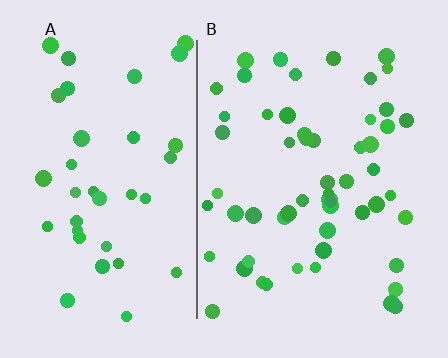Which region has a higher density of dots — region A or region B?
B (the right).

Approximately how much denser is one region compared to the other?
Approximately 1.4× — region B over region A.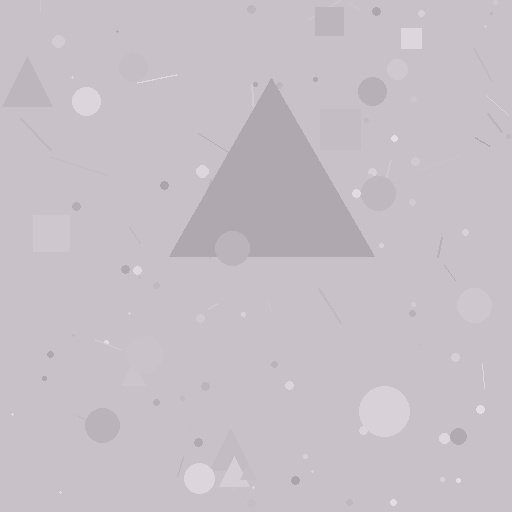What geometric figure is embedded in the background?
A triangle is embedded in the background.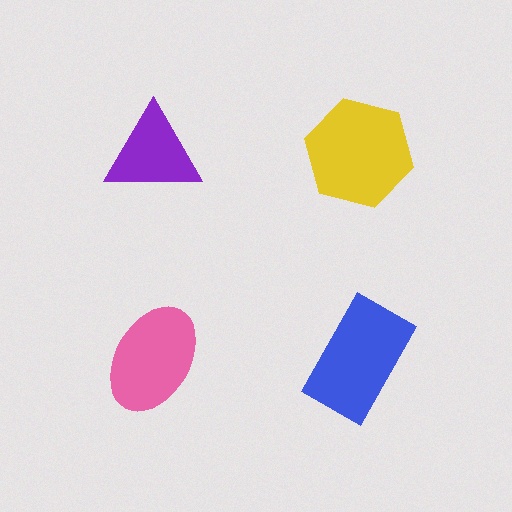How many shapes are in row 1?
2 shapes.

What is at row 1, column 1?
A purple triangle.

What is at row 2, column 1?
A pink ellipse.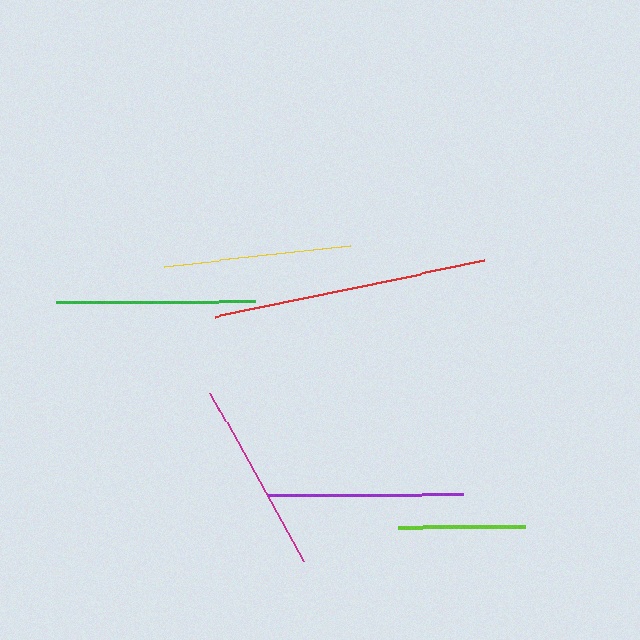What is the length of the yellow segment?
The yellow segment is approximately 186 pixels long.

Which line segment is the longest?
The red line is the longest at approximately 274 pixels.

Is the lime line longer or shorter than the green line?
The green line is longer than the lime line.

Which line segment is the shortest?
The lime line is the shortest at approximately 127 pixels.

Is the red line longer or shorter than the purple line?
The red line is longer than the purple line.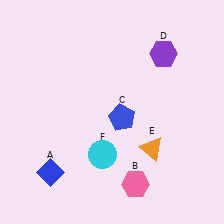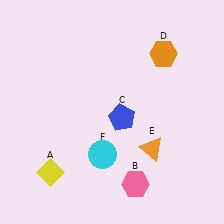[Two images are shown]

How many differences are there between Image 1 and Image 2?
There are 2 differences between the two images.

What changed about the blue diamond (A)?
In Image 1, A is blue. In Image 2, it changed to yellow.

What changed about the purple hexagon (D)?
In Image 1, D is purple. In Image 2, it changed to orange.